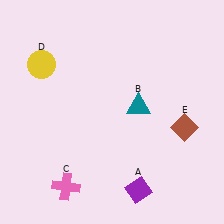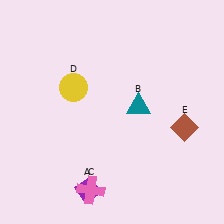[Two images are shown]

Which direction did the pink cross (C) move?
The pink cross (C) moved right.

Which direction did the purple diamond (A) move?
The purple diamond (A) moved left.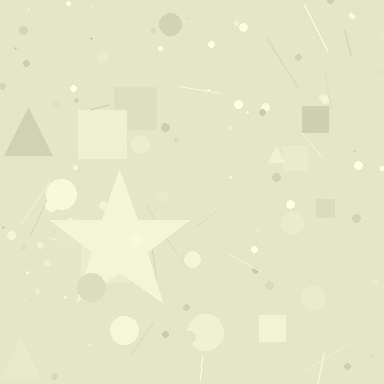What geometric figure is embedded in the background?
A star is embedded in the background.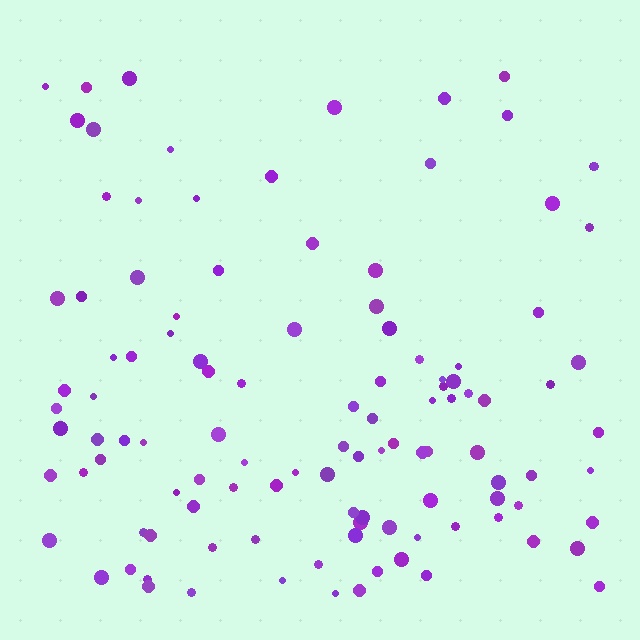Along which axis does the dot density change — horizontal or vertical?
Vertical.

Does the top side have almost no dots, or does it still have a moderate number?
Still a moderate number, just noticeably fewer than the bottom.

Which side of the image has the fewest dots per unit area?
The top.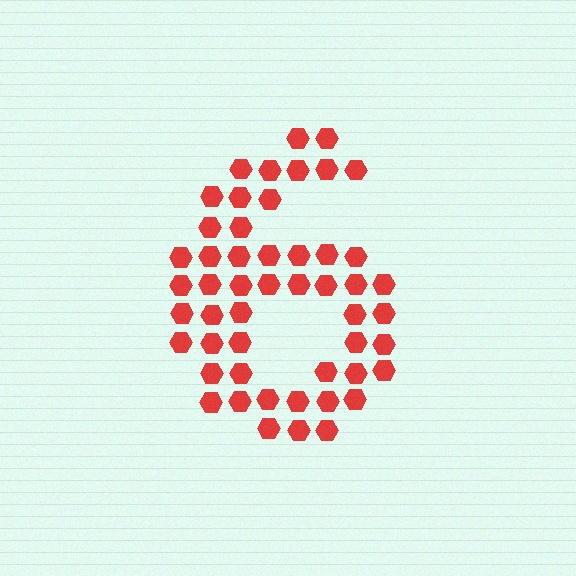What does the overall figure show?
The overall figure shows the digit 6.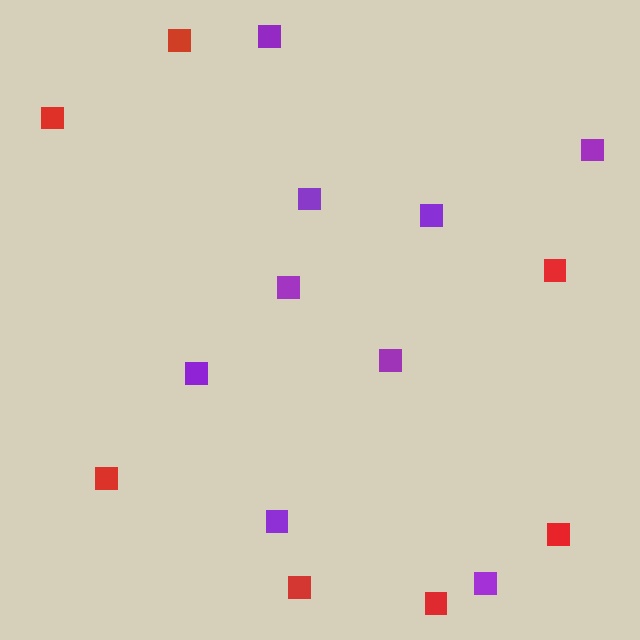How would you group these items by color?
There are 2 groups: one group of red squares (7) and one group of purple squares (9).